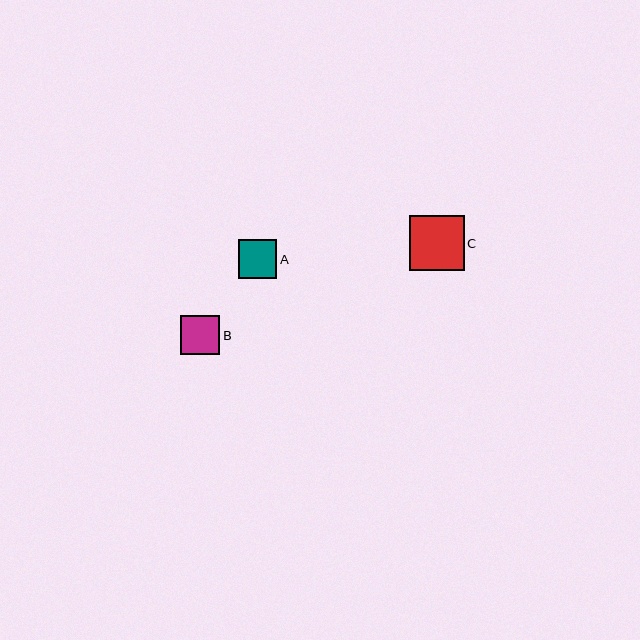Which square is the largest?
Square C is the largest with a size of approximately 54 pixels.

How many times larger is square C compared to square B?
Square C is approximately 1.4 times the size of square B.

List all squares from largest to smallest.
From largest to smallest: C, B, A.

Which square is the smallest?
Square A is the smallest with a size of approximately 39 pixels.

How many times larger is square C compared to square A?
Square C is approximately 1.4 times the size of square A.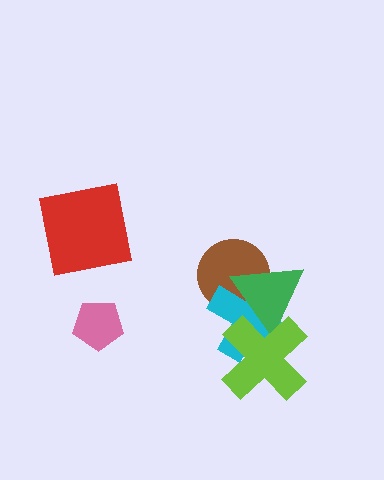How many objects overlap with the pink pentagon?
0 objects overlap with the pink pentagon.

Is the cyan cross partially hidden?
Yes, it is partially covered by another shape.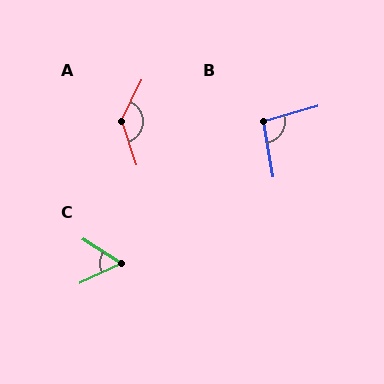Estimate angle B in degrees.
Approximately 96 degrees.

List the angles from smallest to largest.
C (57°), B (96°), A (135°).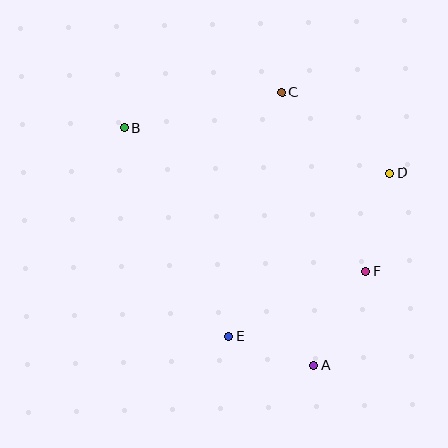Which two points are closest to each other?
Points A and E are closest to each other.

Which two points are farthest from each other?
Points A and B are farthest from each other.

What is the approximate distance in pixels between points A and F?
The distance between A and F is approximately 107 pixels.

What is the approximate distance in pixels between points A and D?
The distance between A and D is approximately 207 pixels.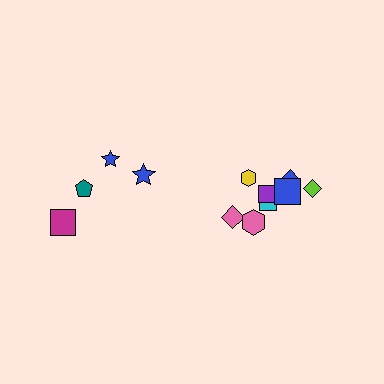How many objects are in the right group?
There are 8 objects.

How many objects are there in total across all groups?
There are 12 objects.